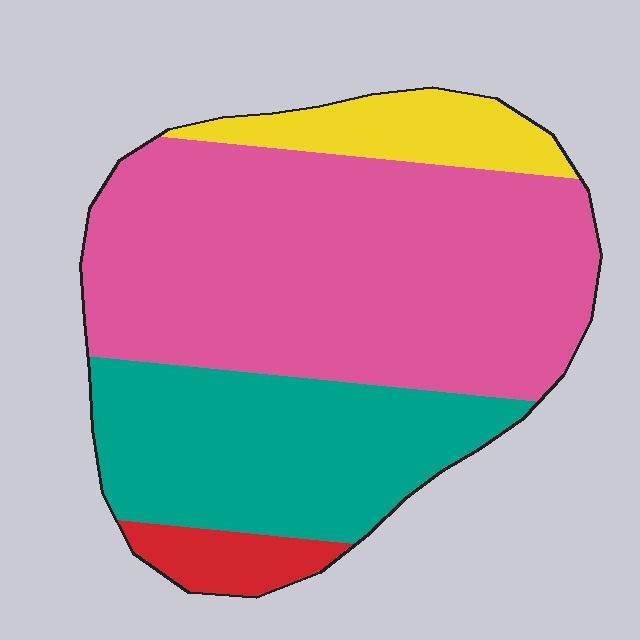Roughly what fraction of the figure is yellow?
Yellow covers around 10% of the figure.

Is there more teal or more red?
Teal.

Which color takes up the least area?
Red, at roughly 5%.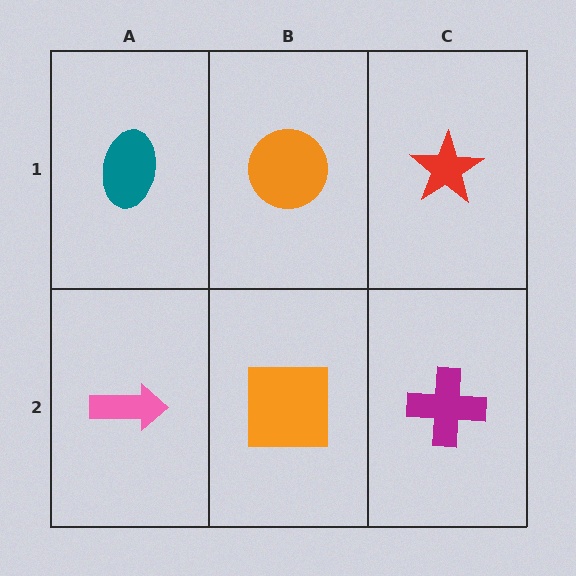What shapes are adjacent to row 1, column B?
An orange square (row 2, column B), a teal ellipse (row 1, column A), a red star (row 1, column C).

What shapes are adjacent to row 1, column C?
A magenta cross (row 2, column C), an orange circle (row 1, column B).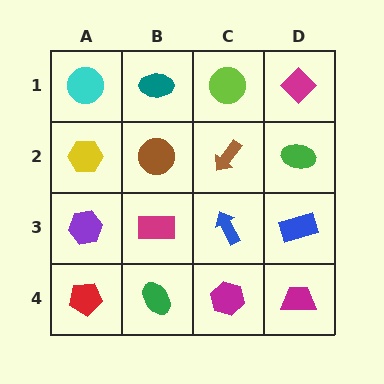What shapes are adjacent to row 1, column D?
A green ellipse (row 2, column D), a lime circle (row 1, column C).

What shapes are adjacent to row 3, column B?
A brown circle (row 2, column B), a green ellipse (row 4, column B), a purple hexagon (row 3, column A), a blue arrow (row 3, column C).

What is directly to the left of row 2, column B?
A yellow hexagon.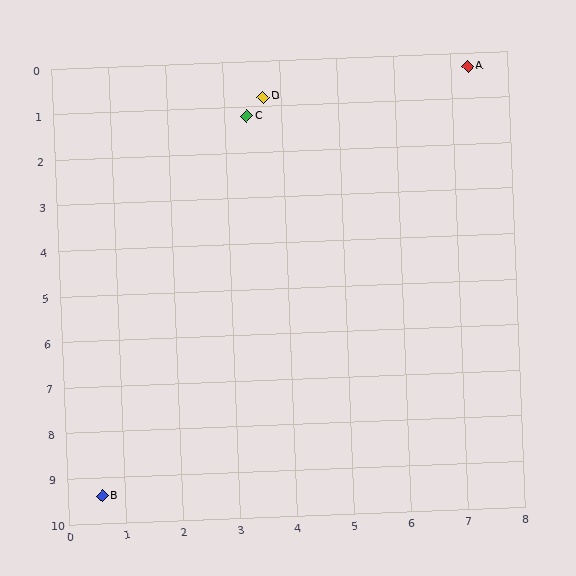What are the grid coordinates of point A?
Point A is at approximately (7.3, 0.3).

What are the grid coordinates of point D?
Point D is at approximately (3.7, 0.8).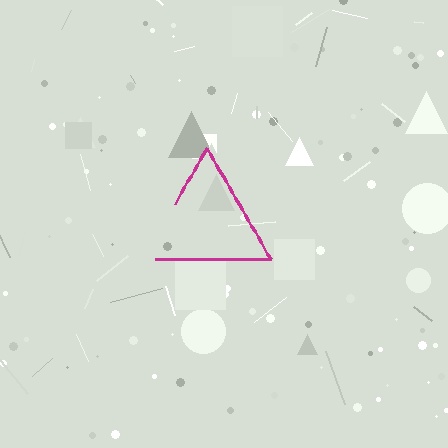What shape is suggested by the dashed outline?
The dashed outline suggests a triangle.